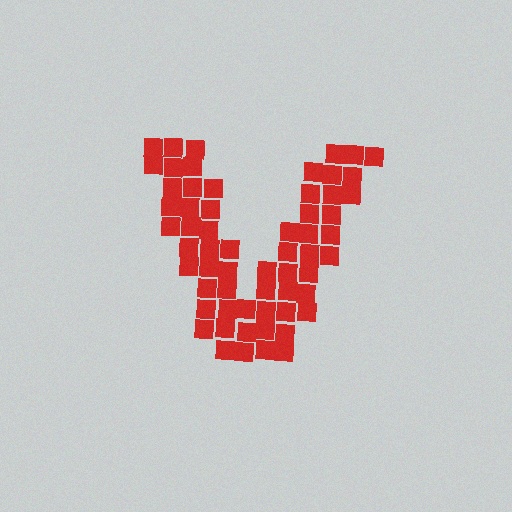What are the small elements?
The small elements are squares.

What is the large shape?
The large shape is the letter V.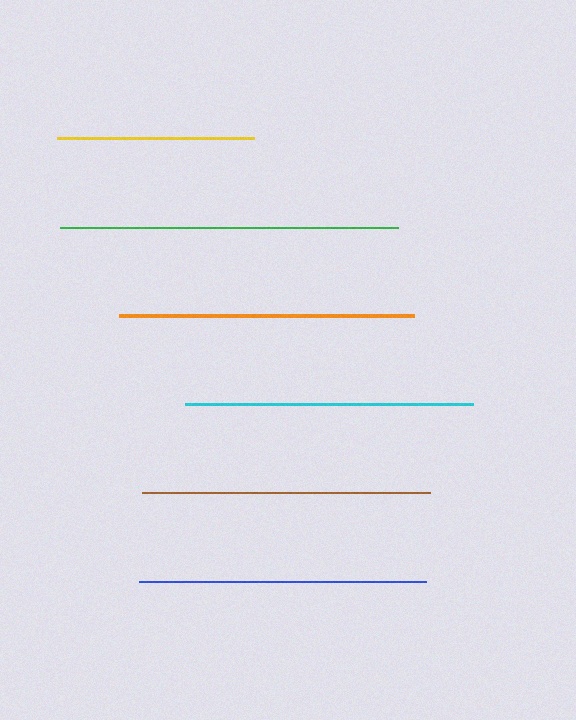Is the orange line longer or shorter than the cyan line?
The orange line is longer than the cyan line.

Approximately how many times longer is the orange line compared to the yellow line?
The orange line is approximately 1.5 times the length of the yellow line.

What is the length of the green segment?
The green segment is approximately 337 pixels long.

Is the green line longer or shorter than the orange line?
The green line is longer than the orange line.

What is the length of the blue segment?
The blue segment is approximately 287 pixels long.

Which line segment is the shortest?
The yellow line is the shortest at approximately 197 pixels.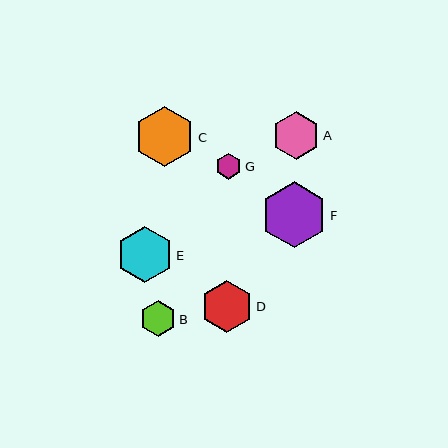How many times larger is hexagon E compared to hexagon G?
Hexagon E is approximately 2.2 times the size of hexagon G.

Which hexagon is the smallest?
Hexagon G is the smallest with a size of approximately 26 pixels.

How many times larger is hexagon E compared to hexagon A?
Hexagon E is approximately 1.2 times the size of hexagon A.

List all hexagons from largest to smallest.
From largest to smallest: F, C, E, D, A, B, G.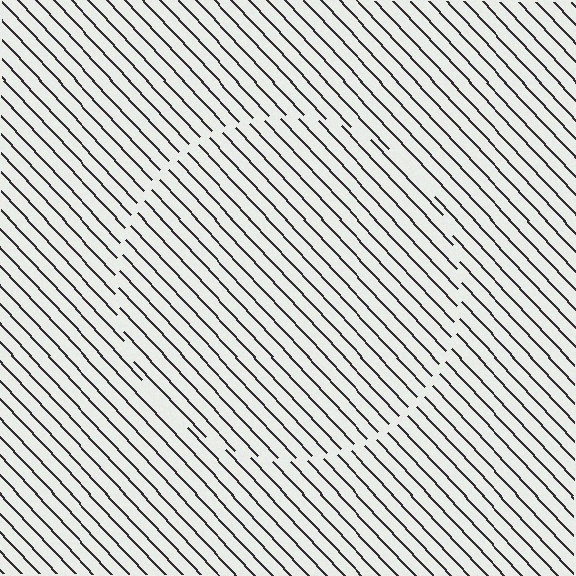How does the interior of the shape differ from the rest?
The interior of the shape contains the same grating, shifted by half a period — the contour is defined by the phase discontinuity where line-ends from the inner and outer gratings abut.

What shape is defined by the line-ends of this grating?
An illusory circle. The interior of the shape contains the same grating, shifted by half a period — the contour is defined by the phase discontinuity where line-ends from the inner and outer gratings abut.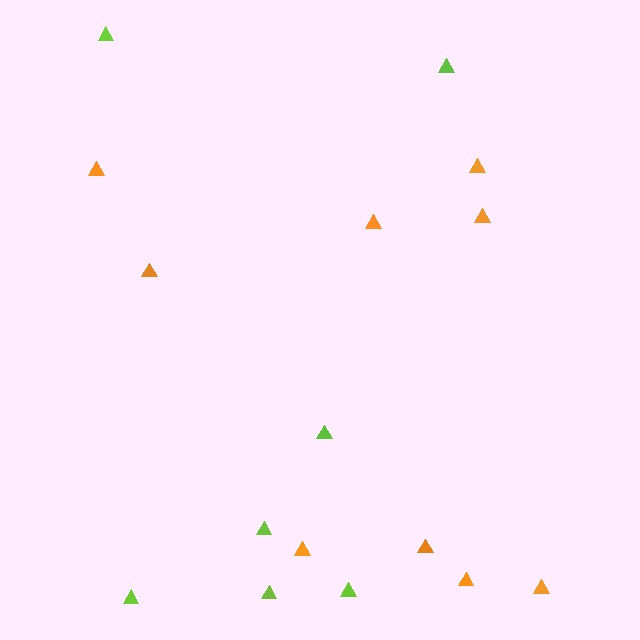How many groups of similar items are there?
There are 2 groups: one group of lime triangles (7) and one group of orange triangles (9).